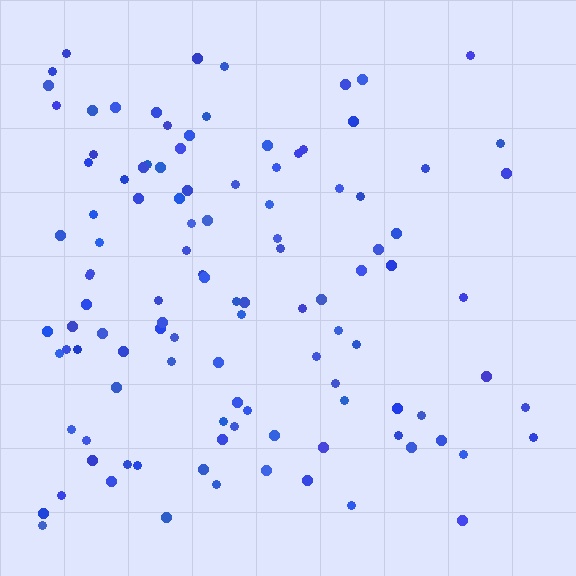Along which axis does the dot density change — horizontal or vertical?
Horizontal.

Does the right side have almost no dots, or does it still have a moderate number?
Still a moderate number, just noticeably fewer than the left.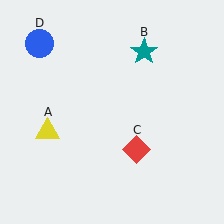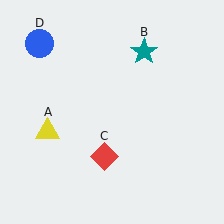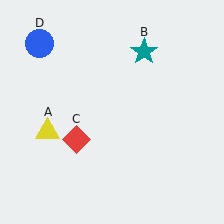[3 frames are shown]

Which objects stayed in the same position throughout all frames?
Yellow triangle (object A) and teal star (object B) and blue circle (object D) remained stationary.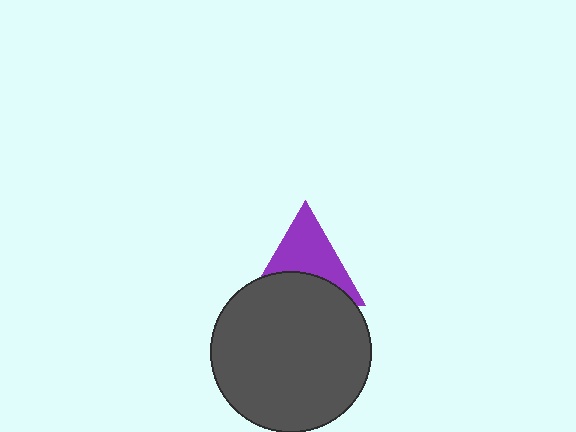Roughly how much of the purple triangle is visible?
About half of it is visible (roughly 56%).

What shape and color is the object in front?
The object in front is a dark gray circle.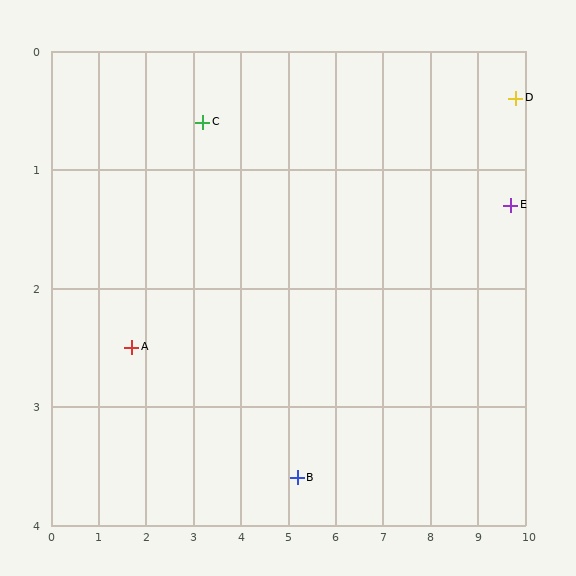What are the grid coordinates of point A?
Point A is at approximately (1.7, 2.5).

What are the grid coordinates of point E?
Point E is at approximately (9.7, 1.3).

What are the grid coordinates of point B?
Point B is at approximately (5.2, 3.6).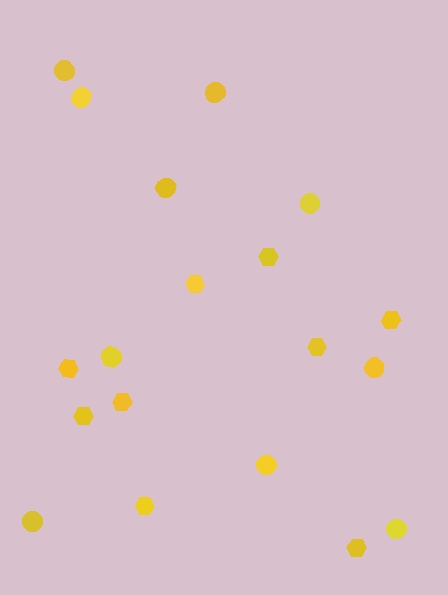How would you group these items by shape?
There are 2 groups: one group of circles (10) and one group of hexagons (9).